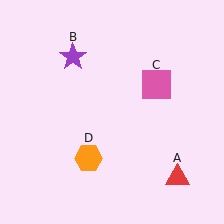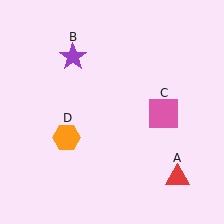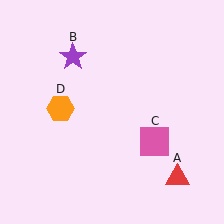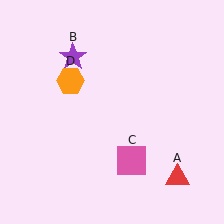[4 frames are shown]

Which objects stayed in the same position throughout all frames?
Red triangle (object A) and purple star (object B) remained stationary.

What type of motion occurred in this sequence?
The pink square (object C), orange hexagon (object D) rotated clockwise around the center of the scene.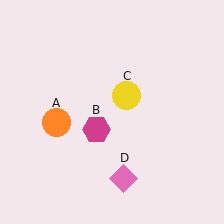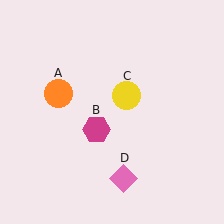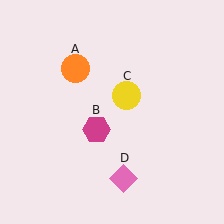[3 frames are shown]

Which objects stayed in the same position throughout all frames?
Magenta hexagon (object B) and yellow circle (object C) and pink diamond (object D) remained stationary.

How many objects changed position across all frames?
1 object changed position: orange circle (object A).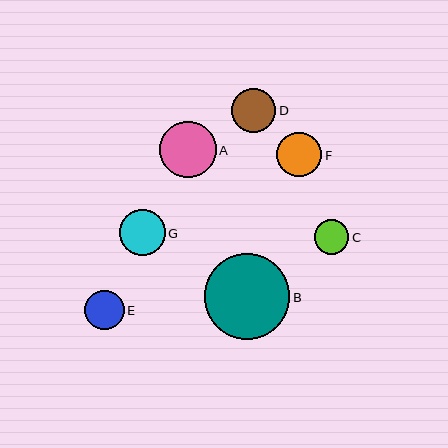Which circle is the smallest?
Circle C is the smallest with a size of approximately 35 pixels.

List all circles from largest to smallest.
From largest to smallest: B, A, G, F, D, E, C.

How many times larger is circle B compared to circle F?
Circle B is approximately 1.9 times the size of circle F.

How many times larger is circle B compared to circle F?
Circle B is approximately 1.9 times the size of circle F.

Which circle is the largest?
Circle B is the largest with a size of approximately 86 pixels.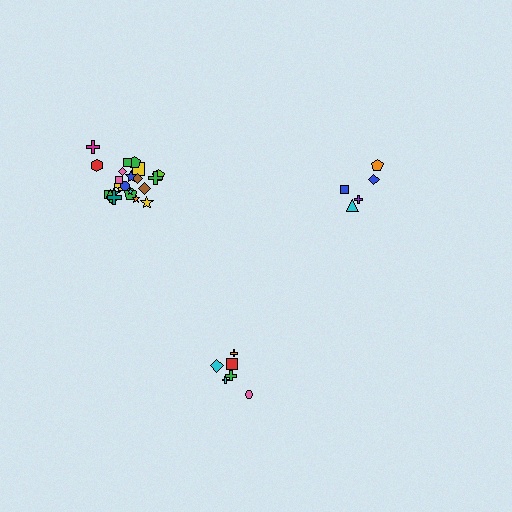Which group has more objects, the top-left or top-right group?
The top-left group.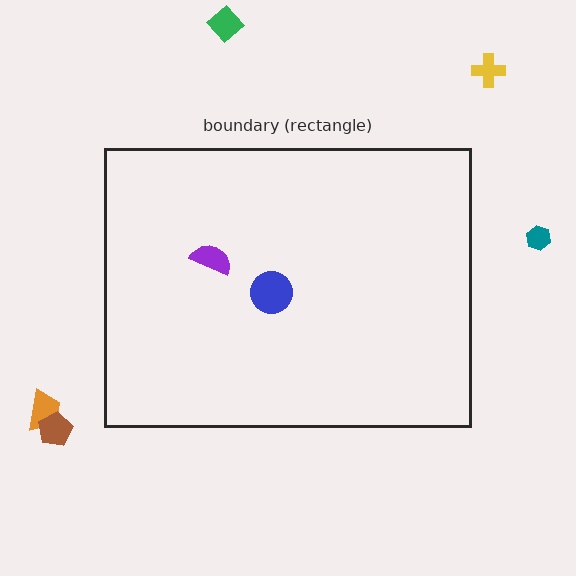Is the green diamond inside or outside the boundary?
Outside.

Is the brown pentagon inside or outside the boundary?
Outside.